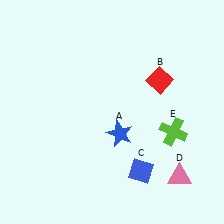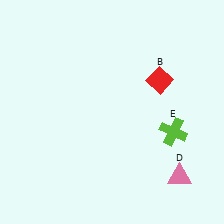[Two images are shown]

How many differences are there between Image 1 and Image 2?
There are 2 differences between the two images.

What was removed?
The blue star (A), the blue diamond (C) were removed in Image 2.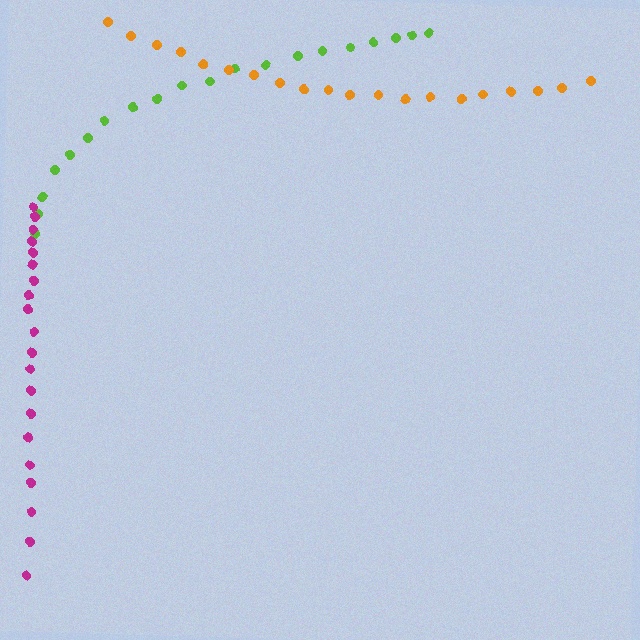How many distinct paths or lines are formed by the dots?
There are 3 distinct paths.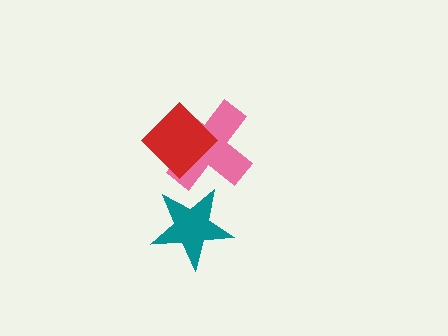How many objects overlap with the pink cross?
1 object overlaps with the pink cross.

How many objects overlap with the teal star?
0 objects overlap with the teal star.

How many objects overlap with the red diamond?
1 object overlaps with the red diamond.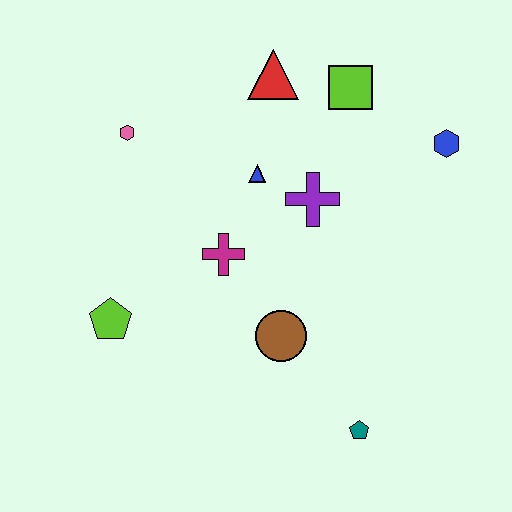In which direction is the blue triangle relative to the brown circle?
The blue triangle is above the brown circle.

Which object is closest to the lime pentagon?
The magenta cross is closest to the lime pentagon.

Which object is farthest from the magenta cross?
The blue hexagon is farthest from the magenta cross.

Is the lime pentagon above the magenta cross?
No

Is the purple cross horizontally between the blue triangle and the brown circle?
No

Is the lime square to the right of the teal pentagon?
No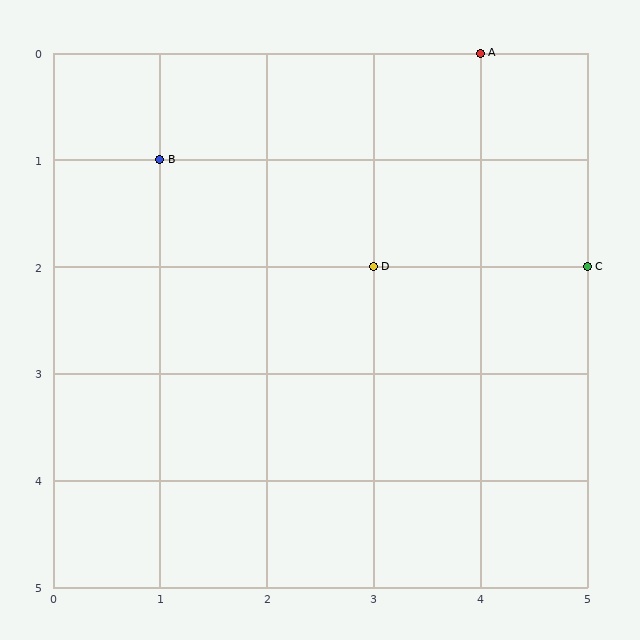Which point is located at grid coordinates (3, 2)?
Point D is at (3, 2).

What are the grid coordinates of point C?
Point C is at grid coordinates (5, 2).